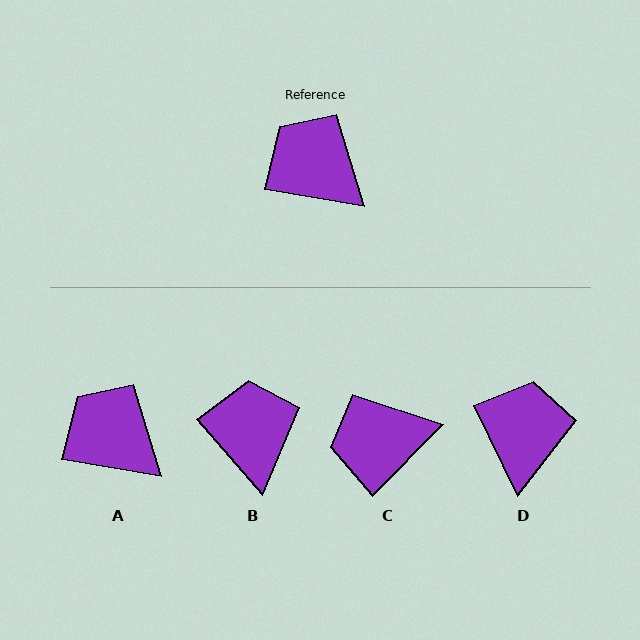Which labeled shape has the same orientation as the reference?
A.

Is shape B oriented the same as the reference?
No, it is off by about 40 degrees.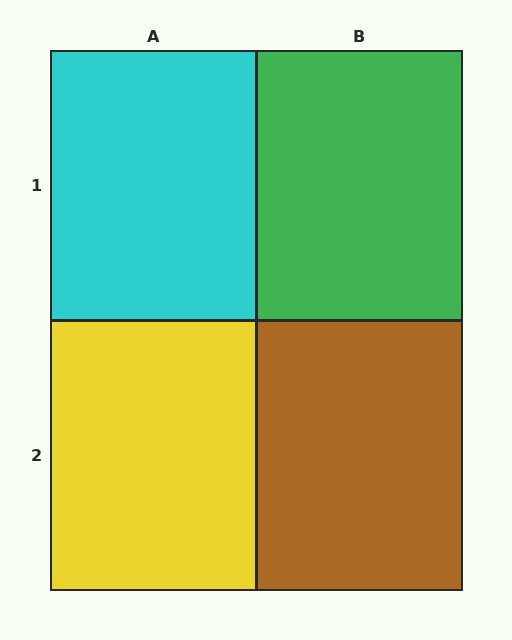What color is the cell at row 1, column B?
Green.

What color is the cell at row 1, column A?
Cyan.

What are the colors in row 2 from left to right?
Yellow, brown.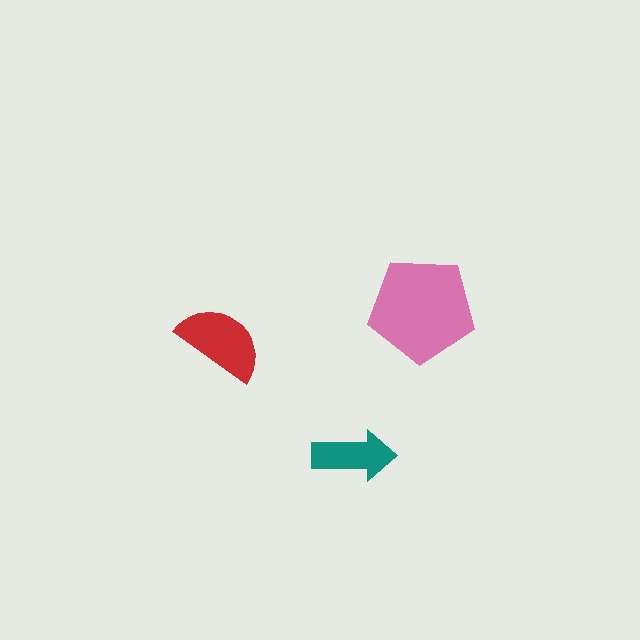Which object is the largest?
The pink pentagon.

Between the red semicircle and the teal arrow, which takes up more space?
The red semicircle.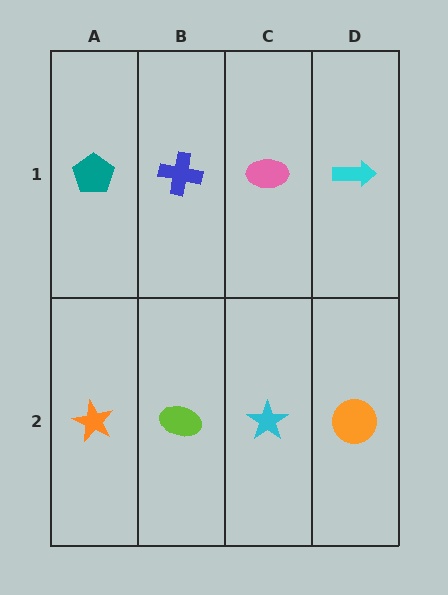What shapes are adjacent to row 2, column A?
A teal pentagon (row 1, column A), a lime ellipse (row 2, column B).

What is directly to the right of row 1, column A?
A blue cross.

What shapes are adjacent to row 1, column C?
A cyan star (row 2, column C), a blue cross (row 1, column B), a cyan arrow (row 1, column D).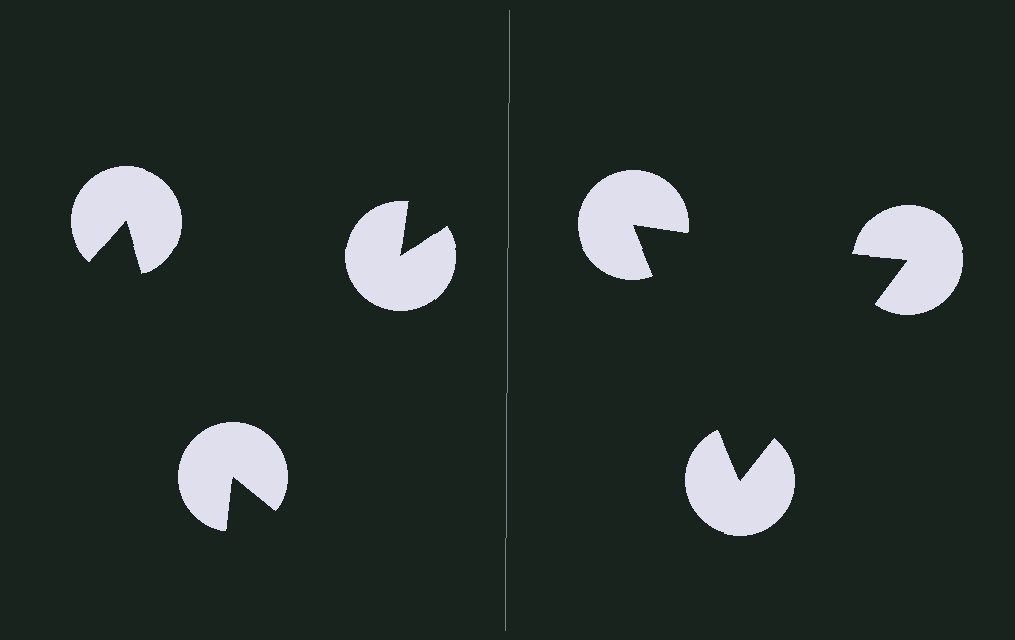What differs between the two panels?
The pac-man discs are positioned identically on both sides; only the wedge orientations differ. On the right they align to a triangle; on the left they are misaligned.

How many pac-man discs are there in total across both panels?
6 — 3 on each side.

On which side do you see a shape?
An illusory triangle appears on the right side. On the left side the wedge cuts are rotated, so no coherent shape forms.